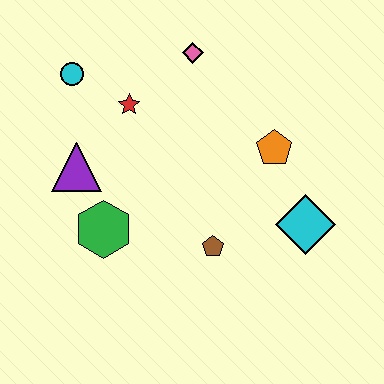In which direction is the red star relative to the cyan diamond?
The red star is to the left of the cyan diamond.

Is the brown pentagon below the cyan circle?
Yes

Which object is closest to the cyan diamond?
The orange pentagon is closest to the cyan diamond.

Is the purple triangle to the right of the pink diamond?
No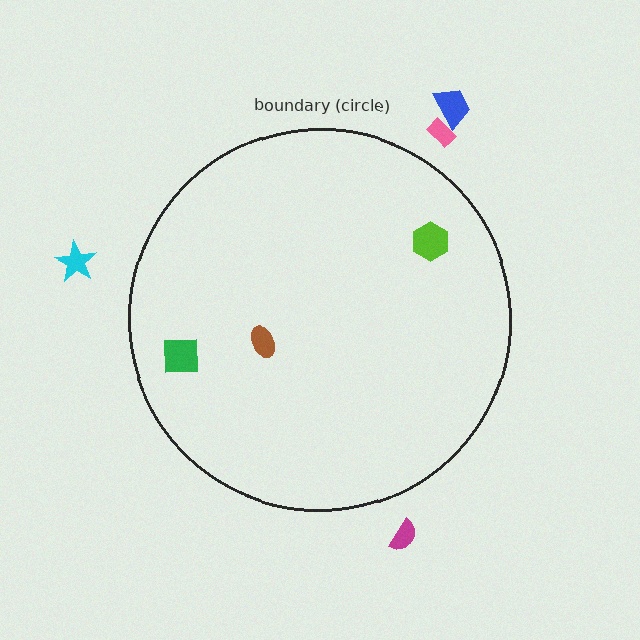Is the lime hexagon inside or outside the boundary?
Inside.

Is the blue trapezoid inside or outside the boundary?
Outside.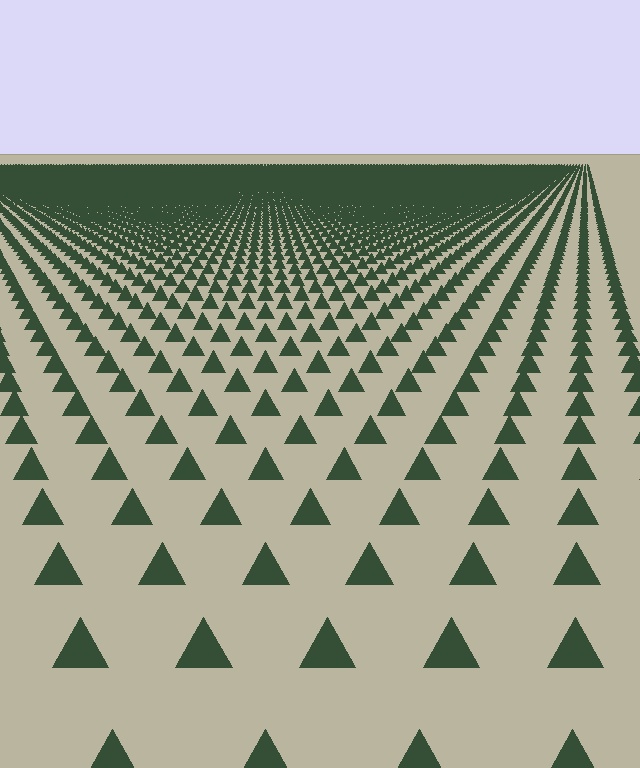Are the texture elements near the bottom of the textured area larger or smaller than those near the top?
Larger. Near the bottom, elements are closer to the viewer and appear at a bigger on-screen size.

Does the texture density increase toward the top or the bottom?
Density increases toward the top.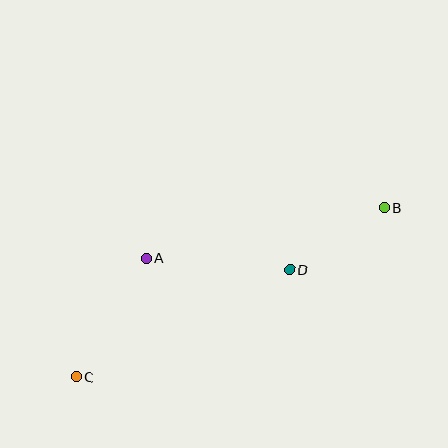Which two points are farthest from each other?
Points B and C are farthest from each other.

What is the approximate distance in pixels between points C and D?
The distance between C and D is approximately 239 pixels.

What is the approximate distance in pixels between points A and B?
The distance between A and B is approximately 244 pixels.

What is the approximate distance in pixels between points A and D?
The distance between A and D is approximately 145 pixels.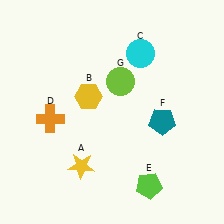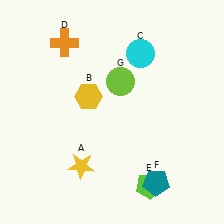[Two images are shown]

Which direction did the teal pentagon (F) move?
The teal pentagon (F) moved down.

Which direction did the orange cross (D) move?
The orange cross (D) moved up.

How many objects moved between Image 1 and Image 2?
2 objects moved between the two images.